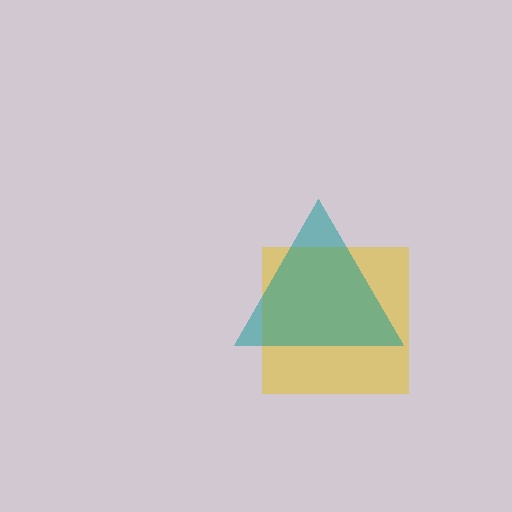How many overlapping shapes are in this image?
There are 2 overlapping shapes in the image.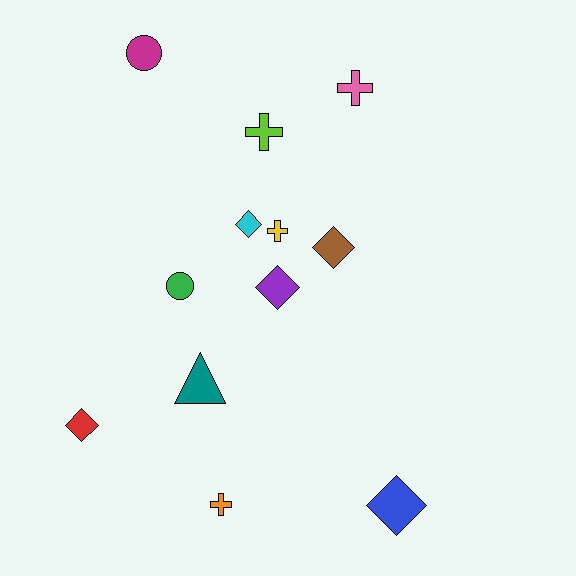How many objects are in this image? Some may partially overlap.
There are 12 objects.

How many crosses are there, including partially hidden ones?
There are 4 crosses.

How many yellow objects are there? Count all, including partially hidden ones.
There is 1 yellow object.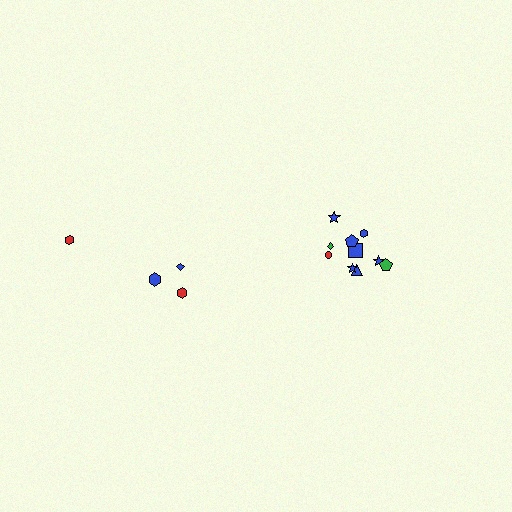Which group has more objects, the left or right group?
The right group.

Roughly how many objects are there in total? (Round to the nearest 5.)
Roughly 15 objects in total.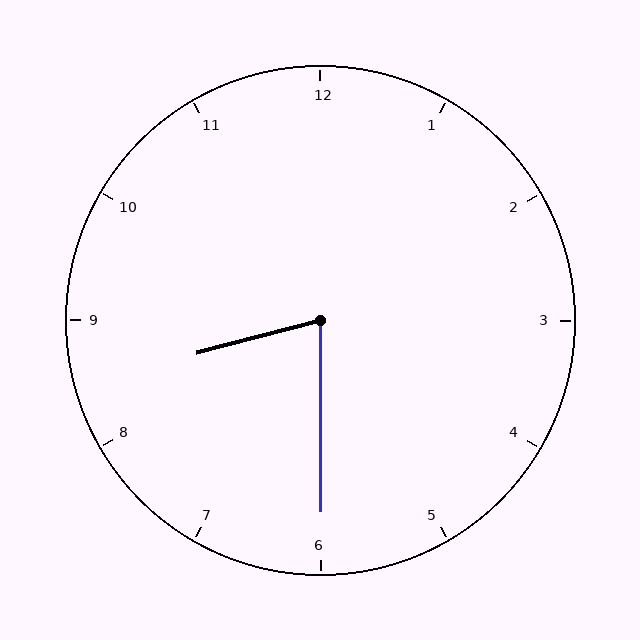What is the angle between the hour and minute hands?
Approximately 75 degrees.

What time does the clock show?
8:30.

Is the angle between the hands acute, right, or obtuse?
It is acute.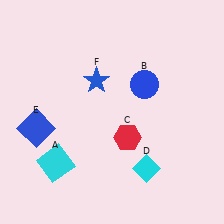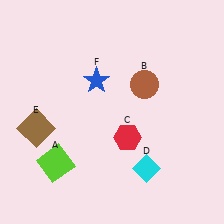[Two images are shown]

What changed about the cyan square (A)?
In Image 1, A is cyan. In Image 2, it changed to lime.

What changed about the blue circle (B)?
In Image 1, B is blue. In Image 2, it changed to brown.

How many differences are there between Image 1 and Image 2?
There are 3 differences between the two images.